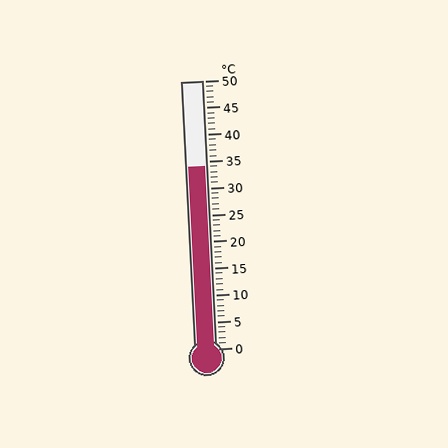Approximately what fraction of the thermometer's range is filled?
The thermometer is filled to approximately 70% of its range.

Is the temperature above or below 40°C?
The temperature is below 40°C.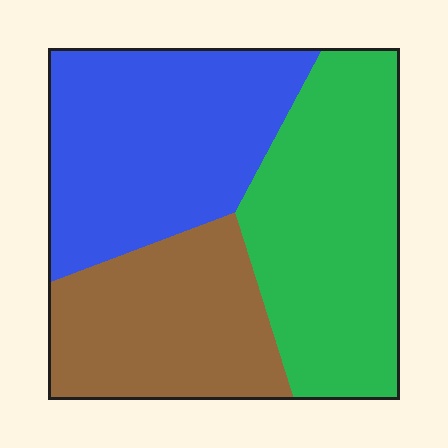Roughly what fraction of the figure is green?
Green takes up about three eighths (3/8) of the figure.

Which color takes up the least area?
Brown, at roughly 25%.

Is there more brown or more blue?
Blue.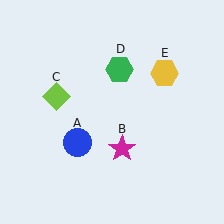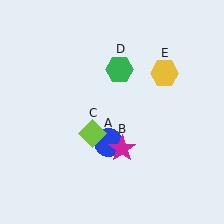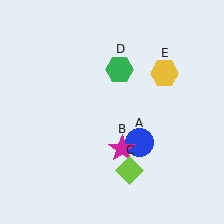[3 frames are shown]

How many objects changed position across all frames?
2 objects changed position: blue circle (object A), lime diamond (object C).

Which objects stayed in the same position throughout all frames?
Magenta star (object B) and green hexagon (object D) and yellow hexagon (object E) remained stationary.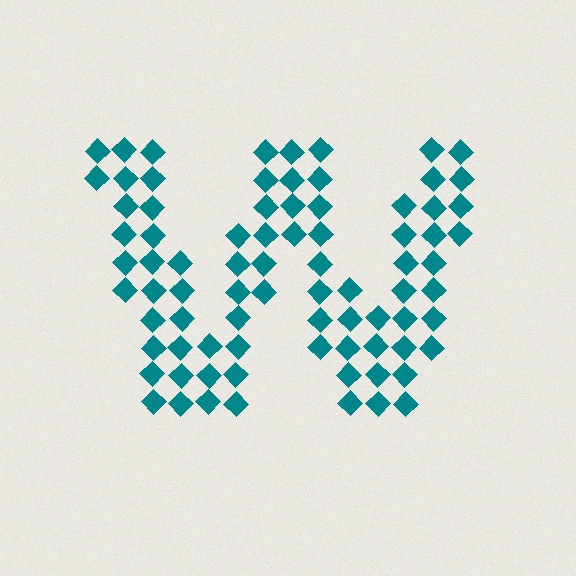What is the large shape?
The large shape is the letter W.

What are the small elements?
The small elements are diamonds.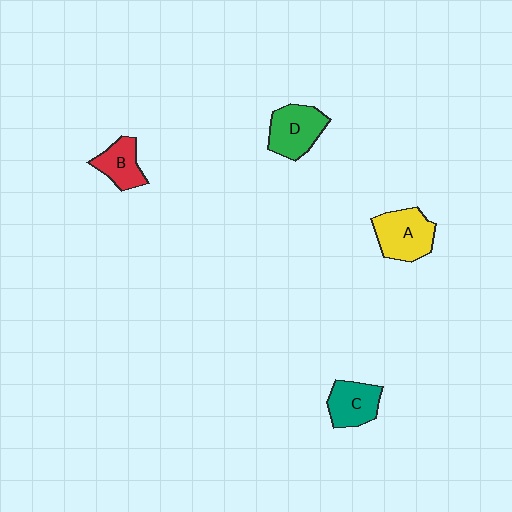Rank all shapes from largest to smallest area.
From largest to smallest: A (yellow), D (green), C (teal), B (red).